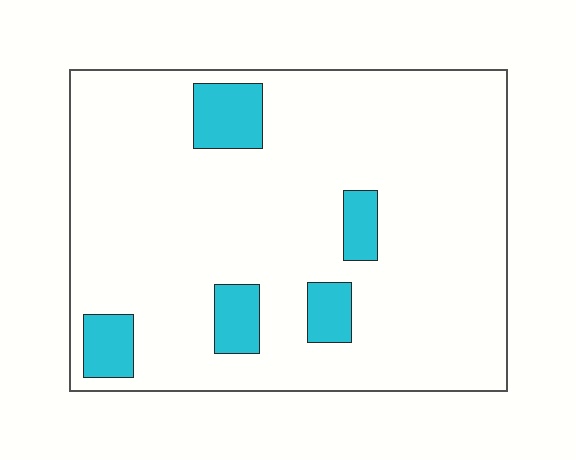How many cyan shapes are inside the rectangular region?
5.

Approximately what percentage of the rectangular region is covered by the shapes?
Approximately 10%.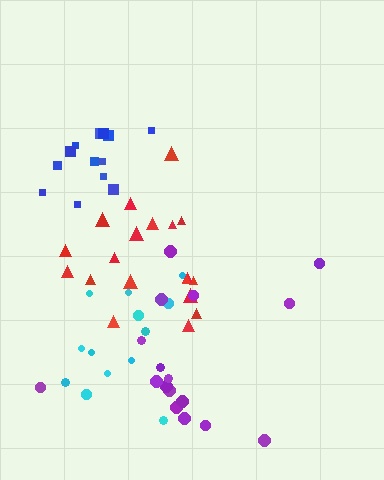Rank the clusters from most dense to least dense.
blue, red, cyan, purple.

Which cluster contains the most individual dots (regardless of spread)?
Red (19).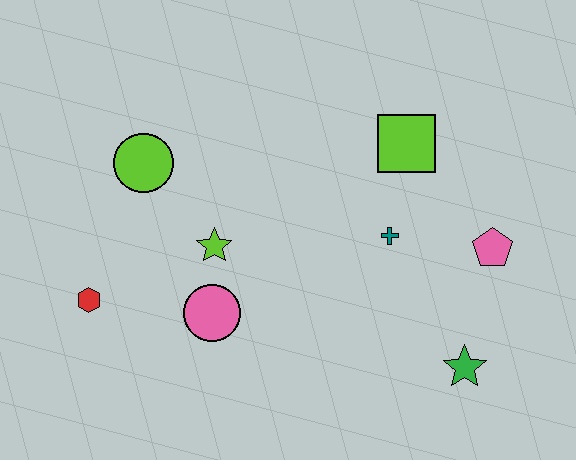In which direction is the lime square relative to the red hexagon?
The lime square is to the right of the red hexagon.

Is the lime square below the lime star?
No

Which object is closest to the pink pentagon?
The teal cross is closest to the pink pentagon.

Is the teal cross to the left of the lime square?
Yes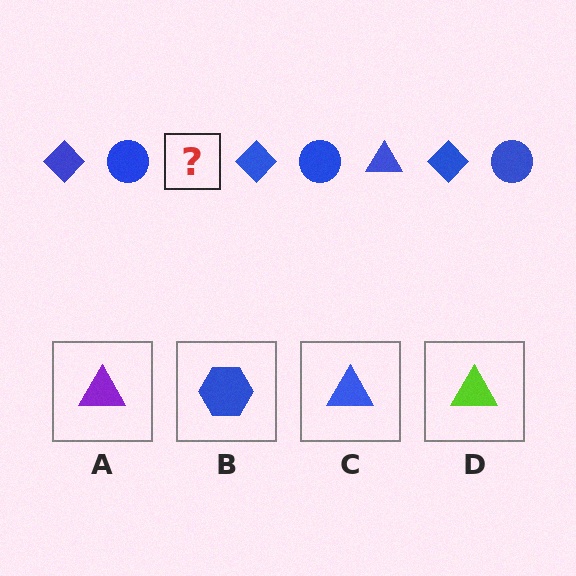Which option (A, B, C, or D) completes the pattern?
C.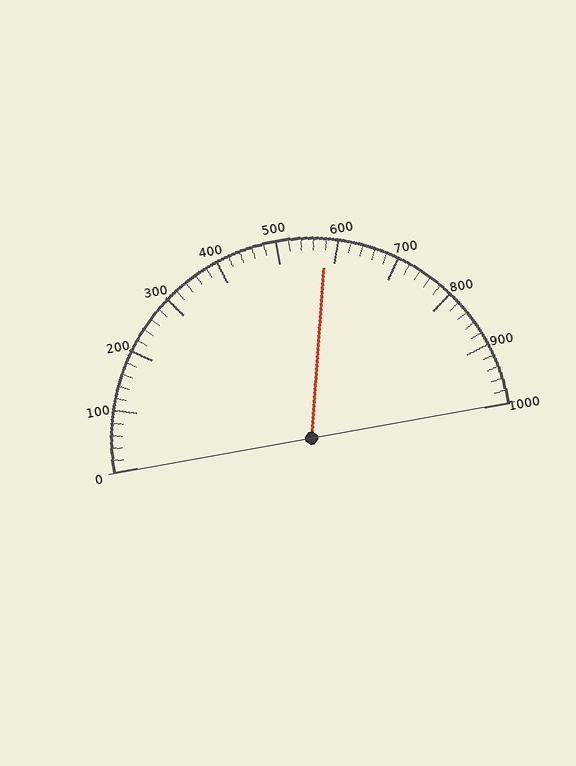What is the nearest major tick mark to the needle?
The nearest major tick mark is 600.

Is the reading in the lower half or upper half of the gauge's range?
The reading is in the upper half of the range (0 to 1000).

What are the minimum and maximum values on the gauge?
The gauge ranges from 0 to 1000.